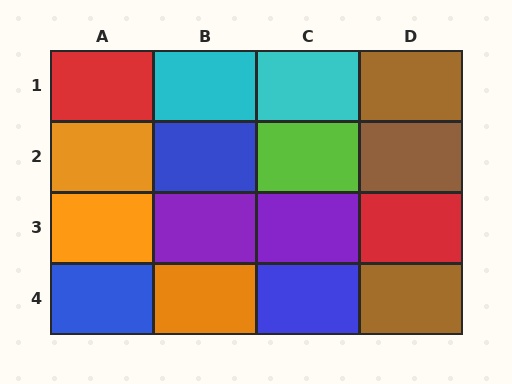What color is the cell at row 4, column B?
Orange.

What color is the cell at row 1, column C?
Cyan.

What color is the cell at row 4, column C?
Blue.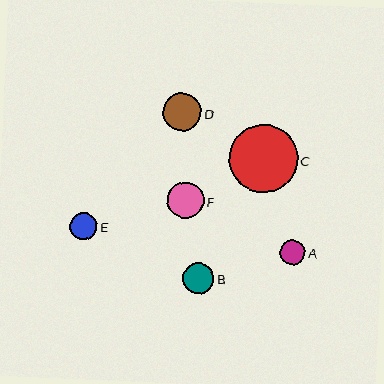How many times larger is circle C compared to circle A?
Circle C is approximately 2.7 times the size of circle A.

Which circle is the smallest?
Circle A is the smallest with a size of approximately 25 pixels.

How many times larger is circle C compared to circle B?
Circle C is approximately 2.2 times the size of circle B.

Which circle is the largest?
Circle C is the largest with a size of approximately 68 pixels.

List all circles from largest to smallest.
From largest to smallest: C, D, F, B, E, A.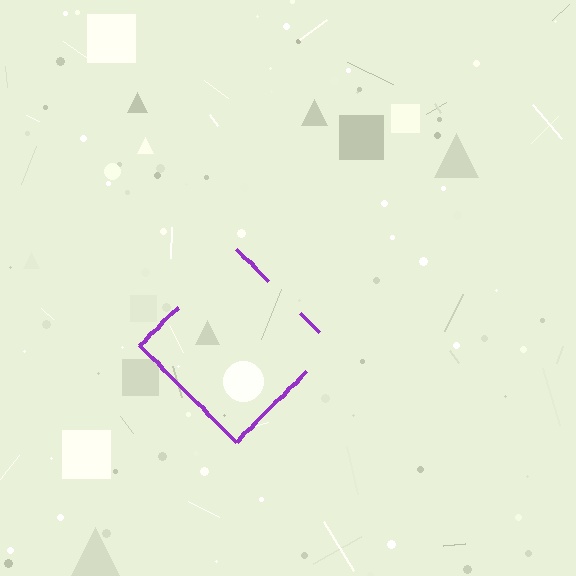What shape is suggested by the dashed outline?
The dashed outline suggests a diamond.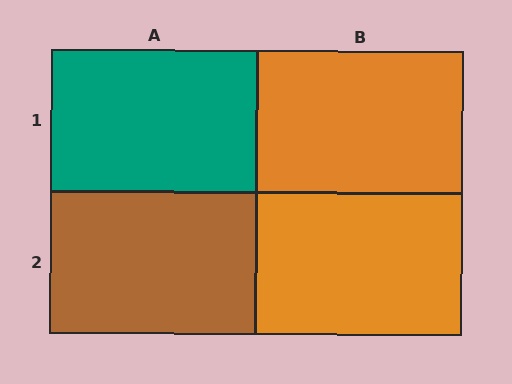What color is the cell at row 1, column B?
Orange.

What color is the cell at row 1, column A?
Teal.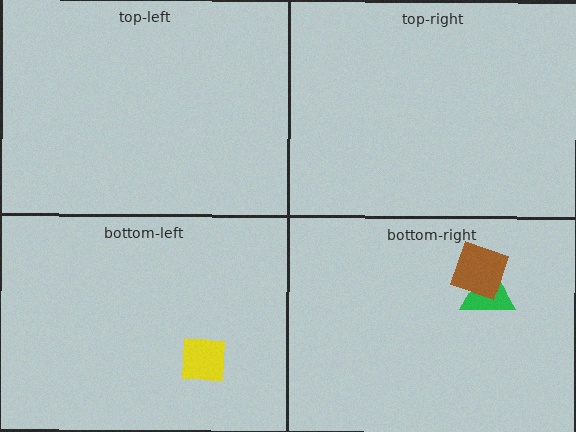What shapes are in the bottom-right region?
The green triangle, the brown square.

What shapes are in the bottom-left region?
The yellow square.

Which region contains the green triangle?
The bottom-right region.